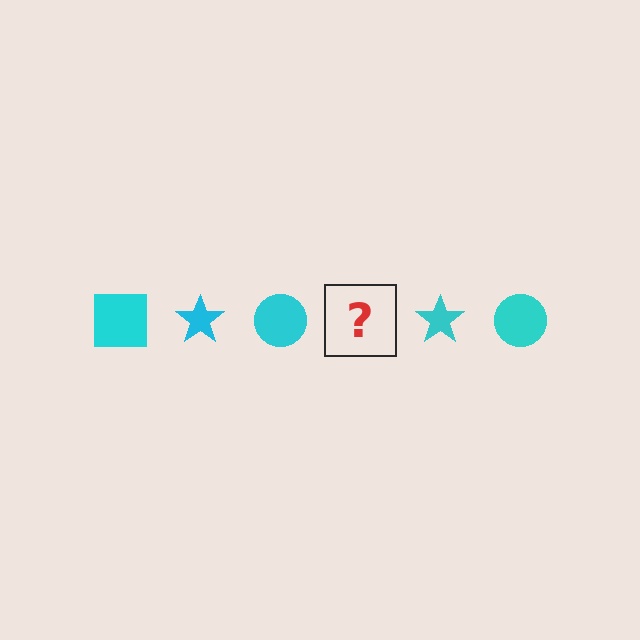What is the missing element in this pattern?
The missing element is a cyan square.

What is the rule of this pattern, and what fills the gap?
The rule is that the pattern cycles through square, star, circle shapes in cyan. The gap should be filled with a cyan square.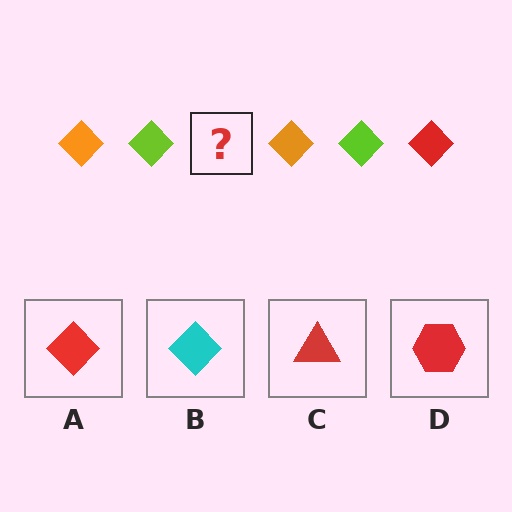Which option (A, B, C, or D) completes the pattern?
A.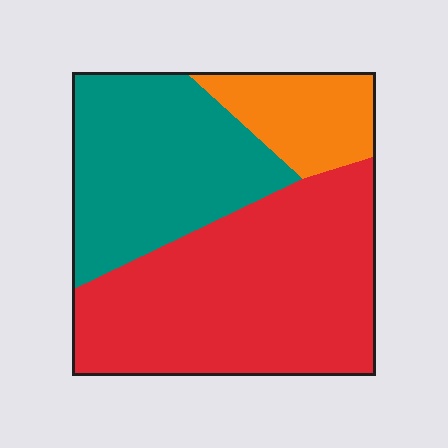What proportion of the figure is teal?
Teal covers roughly 35% of the figure.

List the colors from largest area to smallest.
From largest to smallest: red, teal, orange.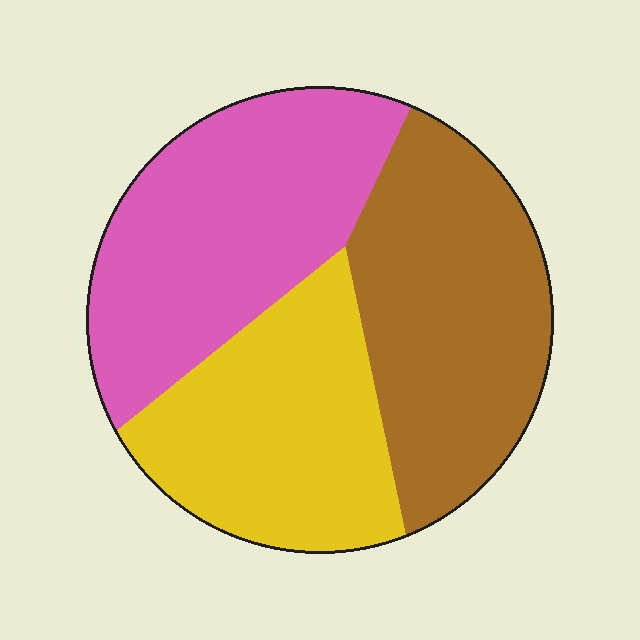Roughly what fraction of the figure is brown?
Brown takes up about one third (1/3) of the figure.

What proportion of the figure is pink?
Pink takes up about three eighths (3/8) of the figure.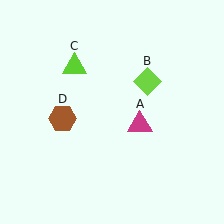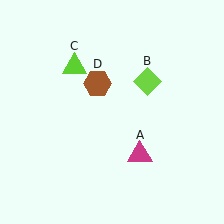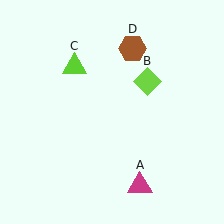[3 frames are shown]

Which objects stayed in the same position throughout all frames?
Lime diamond (object B) and lime triangle (object C) remained stationary.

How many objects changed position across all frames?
2 objects changed position: magenta triangle (object A), brown hexagon (object D).